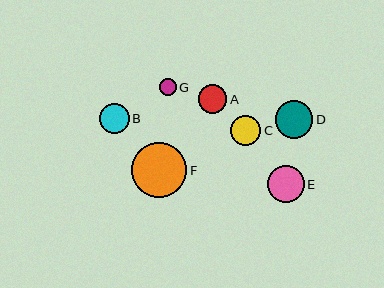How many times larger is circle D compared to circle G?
Circle D is approximately 2.2 times the size of circle G.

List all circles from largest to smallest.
From largest to smallest: F, D, E, C, B, A, G.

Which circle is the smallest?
Circle G is the smallest with a size of approximately 17 pixels.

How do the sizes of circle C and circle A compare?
Circle C and circle A are approximately the same size.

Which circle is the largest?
Circle F is the largest with a size of approximately 55 pixels.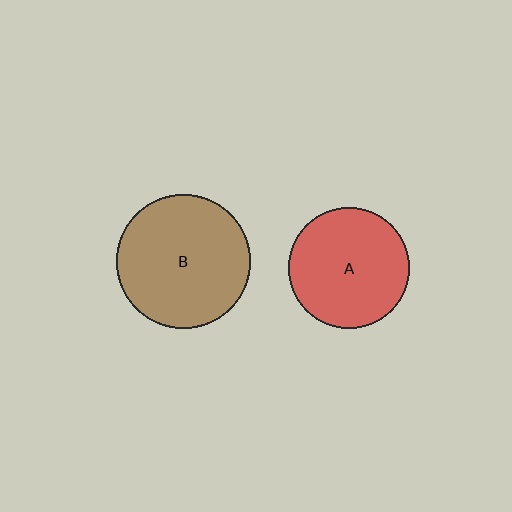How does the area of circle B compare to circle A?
Approximately 1.2 times.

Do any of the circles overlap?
No, none of the circles overlap.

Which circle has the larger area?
Circle B (brown).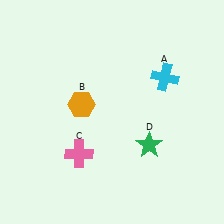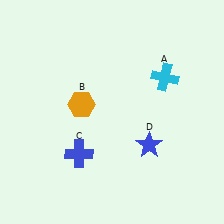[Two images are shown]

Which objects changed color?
C changed from pink to blue. D changed from green to blue.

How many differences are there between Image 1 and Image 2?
There are 2 differences between the two images.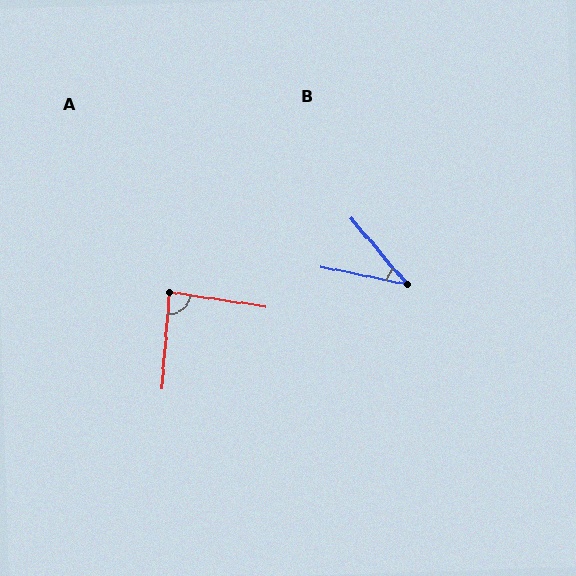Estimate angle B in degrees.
Approximately 38 degrees.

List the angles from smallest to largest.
B (38°), A (86°).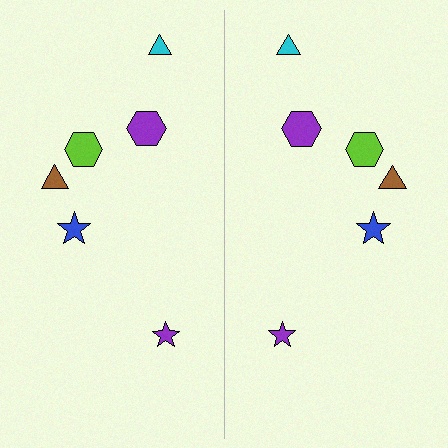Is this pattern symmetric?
Yes, this pattern has bilateral (reflection) symmetry.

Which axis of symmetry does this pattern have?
The pattern has a vertical axis of symmetry running through the center of the image.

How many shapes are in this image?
There are 12 shapes in this image.